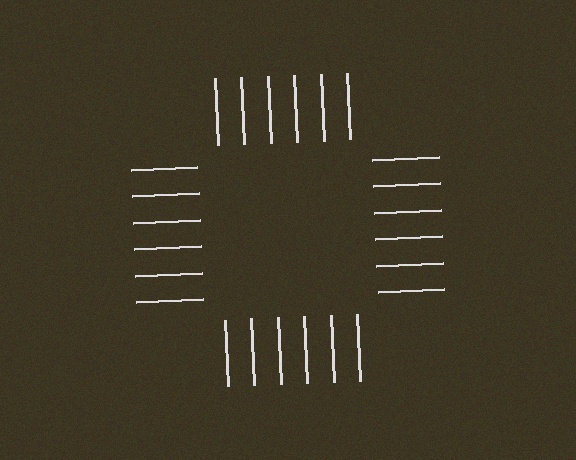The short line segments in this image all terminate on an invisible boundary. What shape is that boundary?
An illusory square — the line segments terminate on its edges but no continuous stroke is drawn.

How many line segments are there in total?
24 — 6 along each of the 4 edges.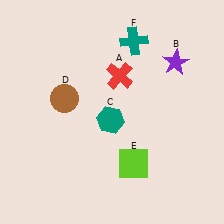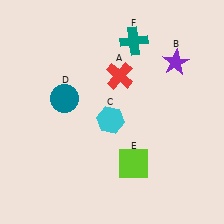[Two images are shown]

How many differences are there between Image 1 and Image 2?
There are 2 differences between the two images.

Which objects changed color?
C changed from teal to cyan. D changed from brown to teal.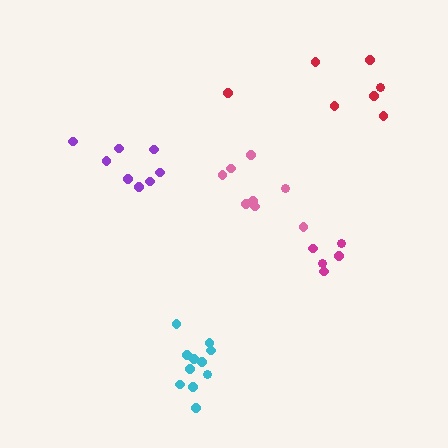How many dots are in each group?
Group 1: 8 dots, Group 2: 11 dots, Group 3: 5 dots, Group 4: 8 dots, Group 5: 7 dots (39 total).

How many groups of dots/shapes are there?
There are 5 groups.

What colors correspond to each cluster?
The clusters are colored: pink, cyan, magenta, purple, red.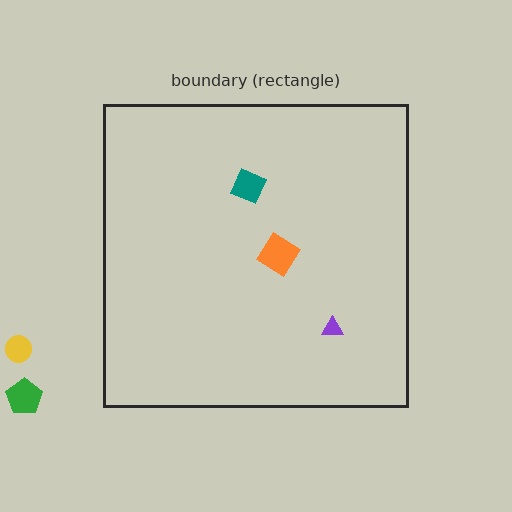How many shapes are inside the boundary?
3 inside, 2 outside.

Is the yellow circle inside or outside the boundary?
Outside.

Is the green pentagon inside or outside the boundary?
Outside.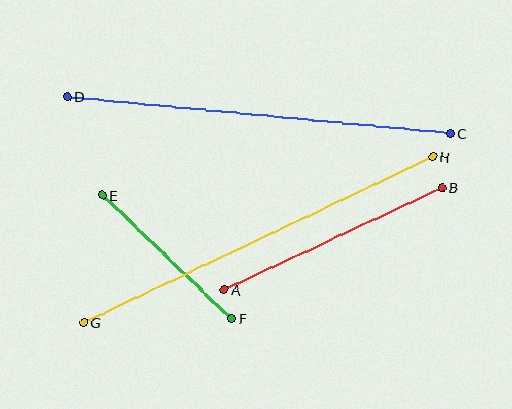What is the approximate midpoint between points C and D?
The midpoint is at approximately (259, 115) pixels.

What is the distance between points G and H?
The distance is approximately 386 pixels.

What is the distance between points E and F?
The distance is approximately 178 pixels.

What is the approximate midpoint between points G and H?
The midpoint is at approximately (258, 240) pixels.